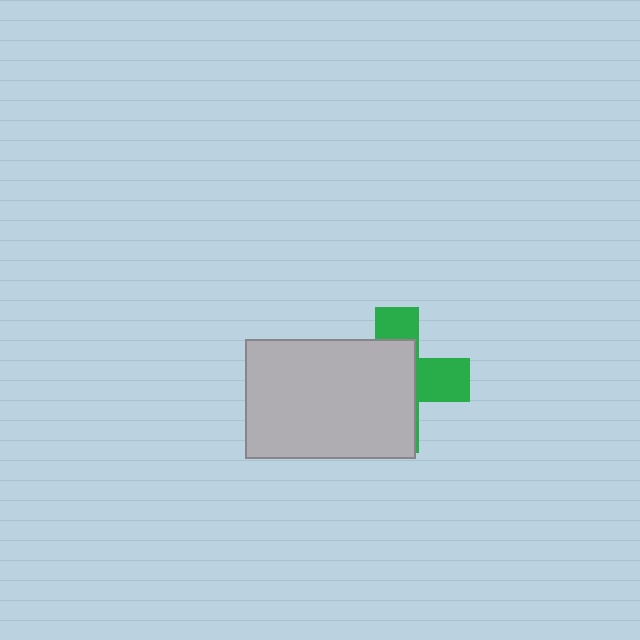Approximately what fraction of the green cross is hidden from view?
Roughly 63% of the green cross is hidden behind the light gray rectangle.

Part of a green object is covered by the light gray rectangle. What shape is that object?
It is a cross.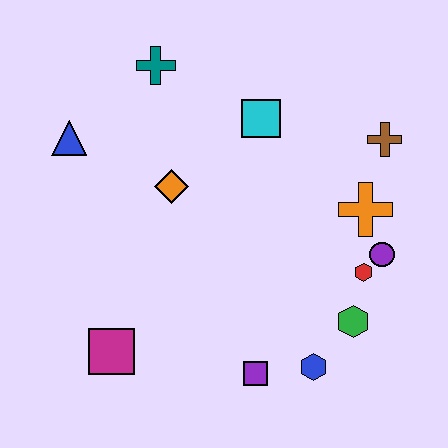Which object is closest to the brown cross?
The orange cross is closest to the brown cross.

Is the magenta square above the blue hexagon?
Yes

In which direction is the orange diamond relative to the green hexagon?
The orange diamond is to the left of the green hexagon.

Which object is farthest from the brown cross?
The magenta square is farthest from the brown cross.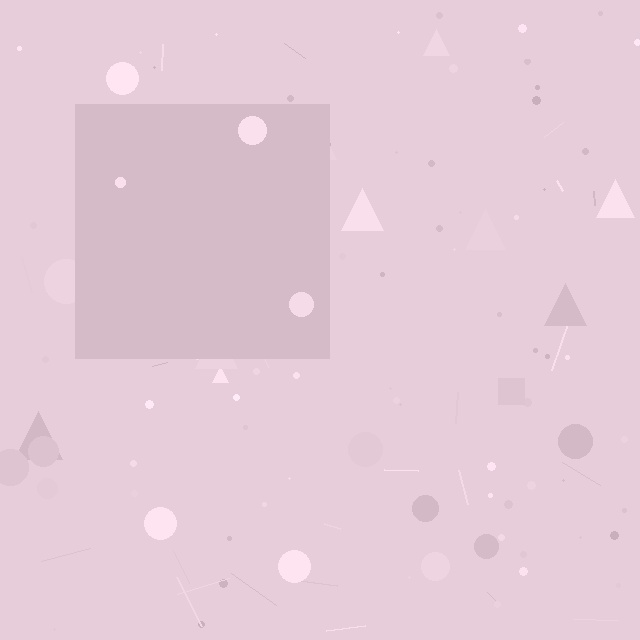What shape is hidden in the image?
A square is hidden in the image.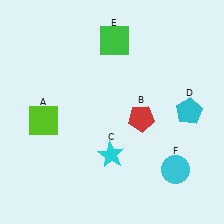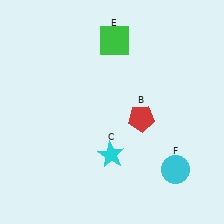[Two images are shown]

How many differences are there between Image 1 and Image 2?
There are 2 differences between the two images.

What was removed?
The cyan pentagon (D), the lime square (A) were removed in Image 2.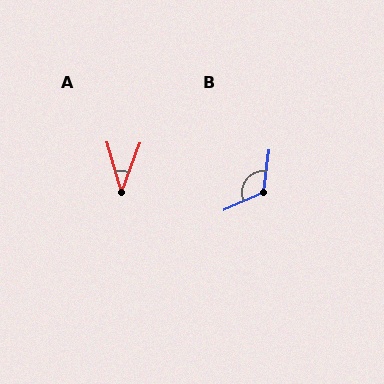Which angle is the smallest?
A, at approximately 36 degrees.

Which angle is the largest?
B, at approximately 122 degrees.